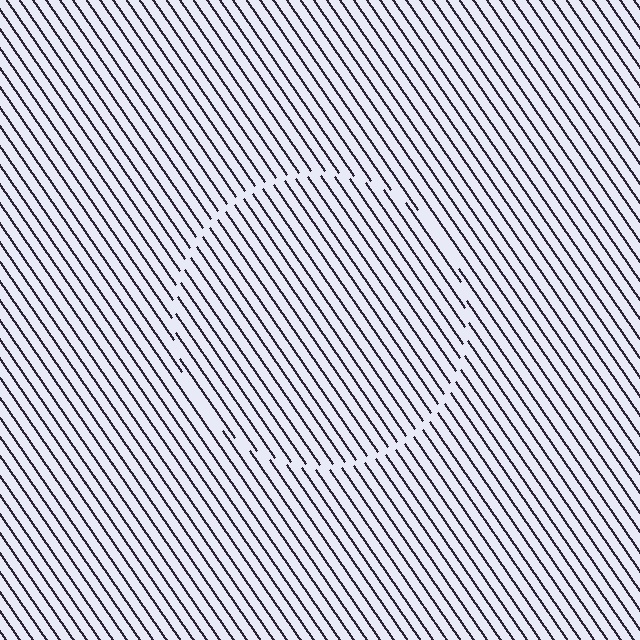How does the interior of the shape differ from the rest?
The interior of the shape contains the same grating, shifted by half a period — the contour is defined by the phase discontinuity where line-ends from the inner and outer gratings abut.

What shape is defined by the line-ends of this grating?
An illusory circle. The interior of the shape contains the same grating, shifted by half a period — the contour is defined by the phase discontinuity where line-ends from the inner and outer gratings abut.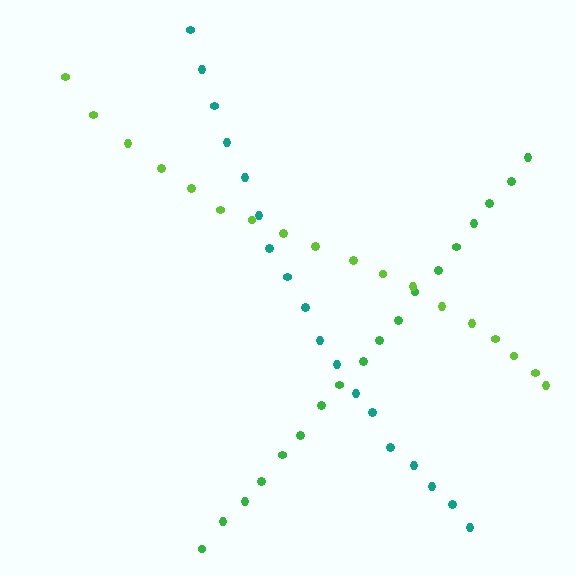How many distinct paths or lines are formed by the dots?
There are 3 distinct paths.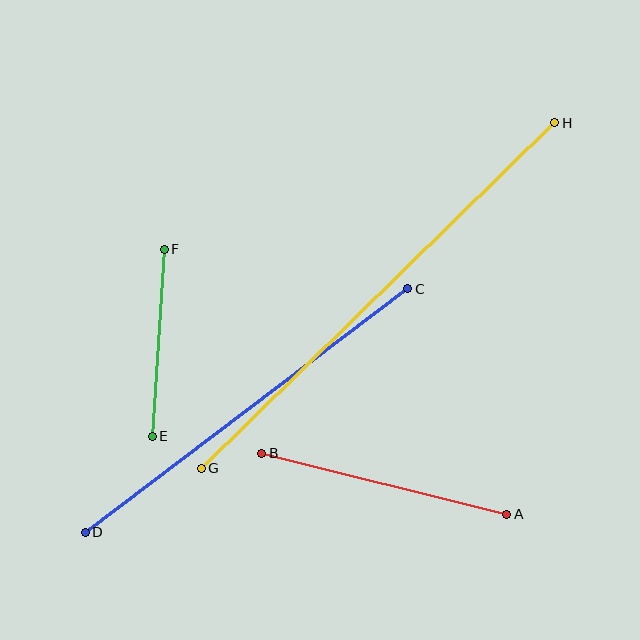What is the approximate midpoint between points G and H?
The midpoint is at approximately (378, 296) pixels.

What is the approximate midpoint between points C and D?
The midpoint is at approximately (246, 410) pixels.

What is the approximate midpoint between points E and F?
The midpoint is at approximately (158, 343) pixels.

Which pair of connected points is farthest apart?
Points G and H are farthest apart.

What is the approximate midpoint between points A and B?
The midpoint is at approximately (384, 484) pixels.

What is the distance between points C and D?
The distance is approximately 404 pixels.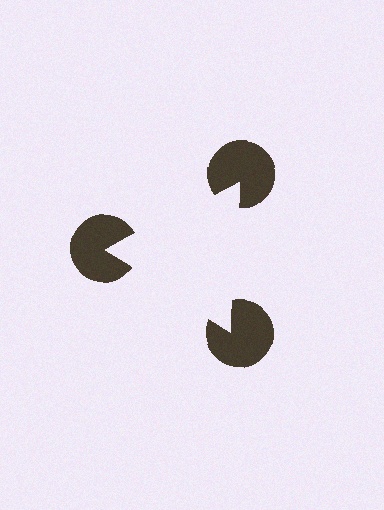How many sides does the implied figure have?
3 sides.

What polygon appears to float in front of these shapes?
An illusory triangle — its edges are inferred from the aligned wedge cuts in the pac-man discs, not physically drawn.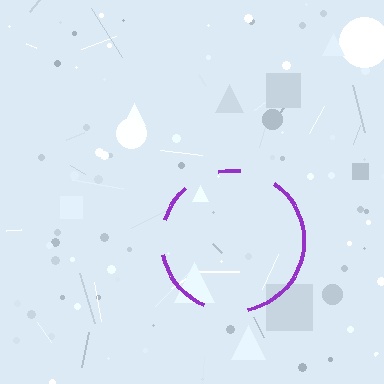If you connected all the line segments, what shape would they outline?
They would outline a circle.